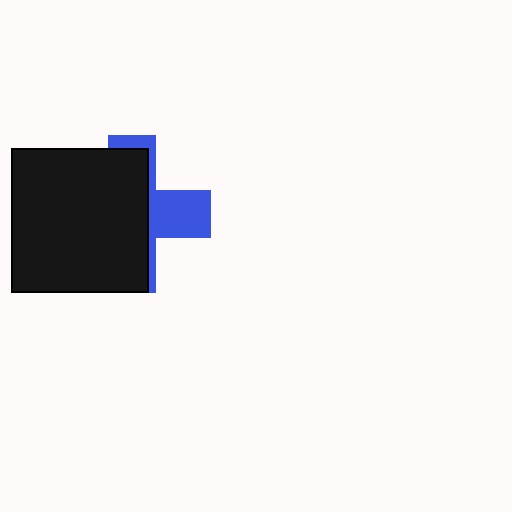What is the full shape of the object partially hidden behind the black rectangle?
The partially hidden object is a blue cross.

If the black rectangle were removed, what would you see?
You would see the complete blue cross.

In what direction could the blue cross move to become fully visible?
The blue cross could move right. That would shift it out from behind the black rectangle entirely.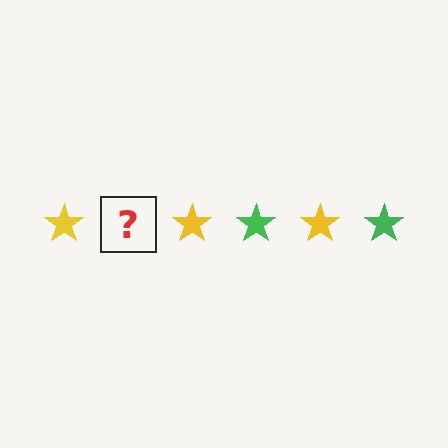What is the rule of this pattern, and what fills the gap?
The rule is that the pattern cycles through yellow, green stars. The gap should be filled with a green star.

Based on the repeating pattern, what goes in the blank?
The blank should be a green star.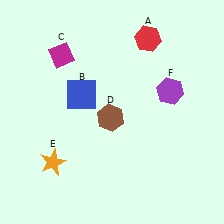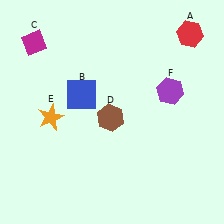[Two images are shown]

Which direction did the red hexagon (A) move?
The red hexagon (A) moved right.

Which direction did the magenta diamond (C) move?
The magenta diamond (C) moved left.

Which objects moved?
The objects that moved are: the red hexagon (A), the magenta diamond (C), the orange star (E).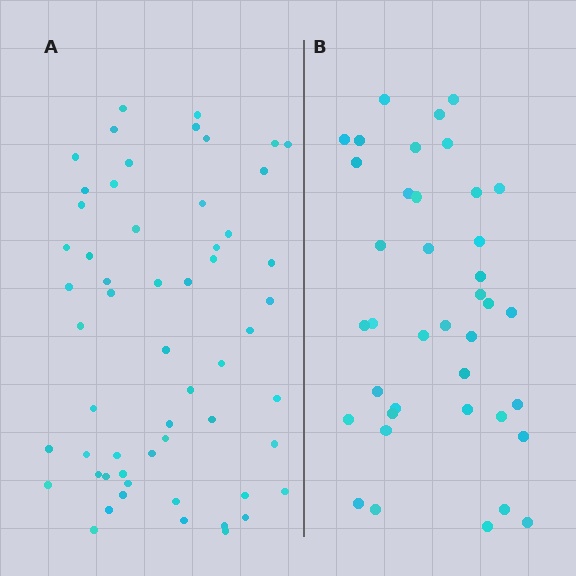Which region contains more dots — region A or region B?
Region A (the left region) has more dots.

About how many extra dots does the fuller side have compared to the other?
Region A has approximately 20 more dots than region B.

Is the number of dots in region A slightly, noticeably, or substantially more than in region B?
Region A has substantially more. The ratio is roughly 1.5 to 1.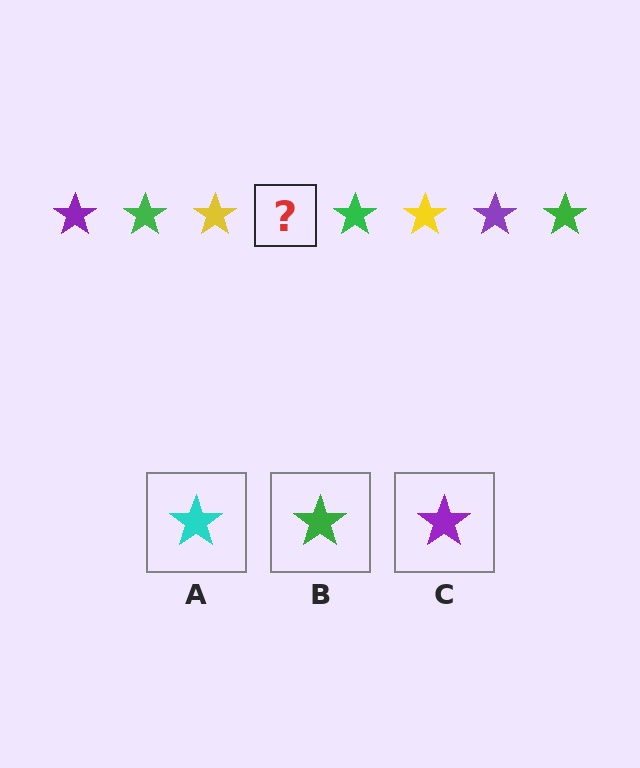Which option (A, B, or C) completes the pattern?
C.